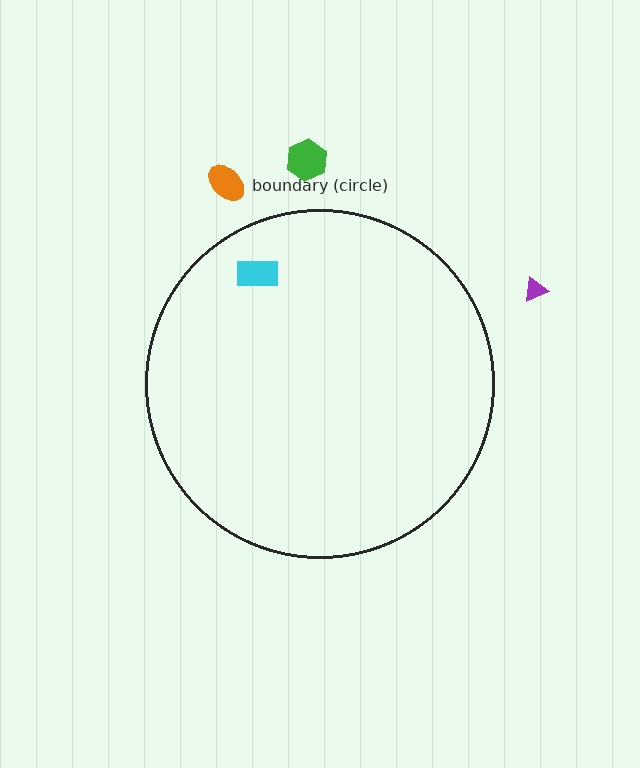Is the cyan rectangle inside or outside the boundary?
Inside.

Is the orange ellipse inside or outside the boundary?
Outside.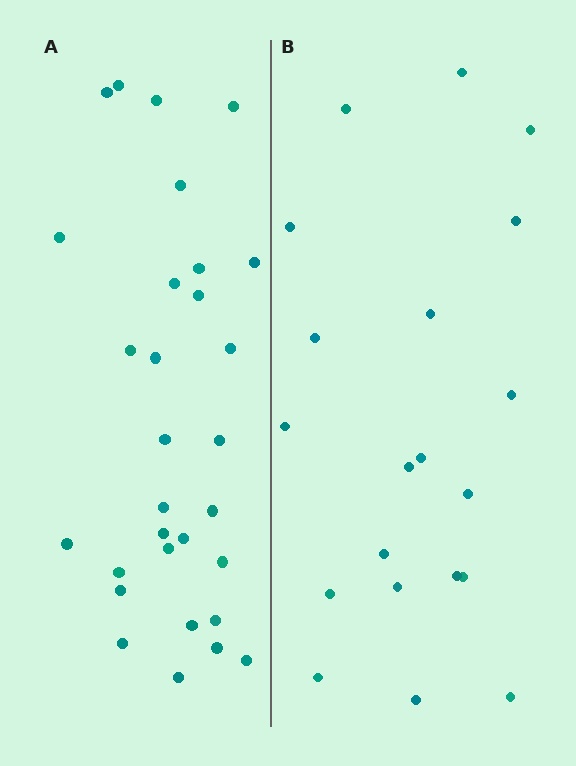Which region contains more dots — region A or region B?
Region A (the left region) has more dots.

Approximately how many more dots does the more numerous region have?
Region A has roughly 10 or so more dots than region B.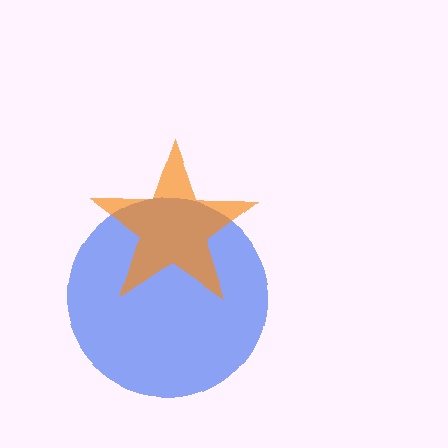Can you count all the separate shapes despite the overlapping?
Yes, there are 2 separate shapes.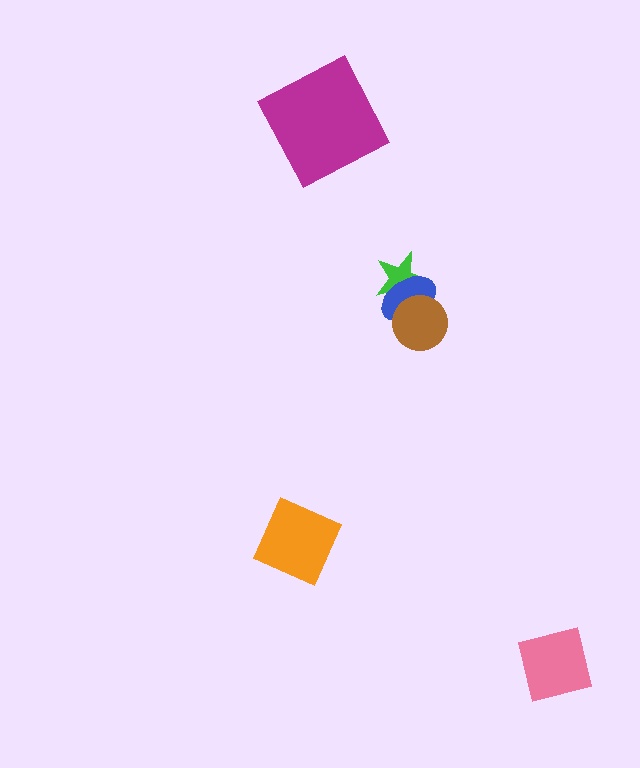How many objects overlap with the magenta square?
0 objects overlap with the magenta square.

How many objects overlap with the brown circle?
2 objects overlap with the brown circle.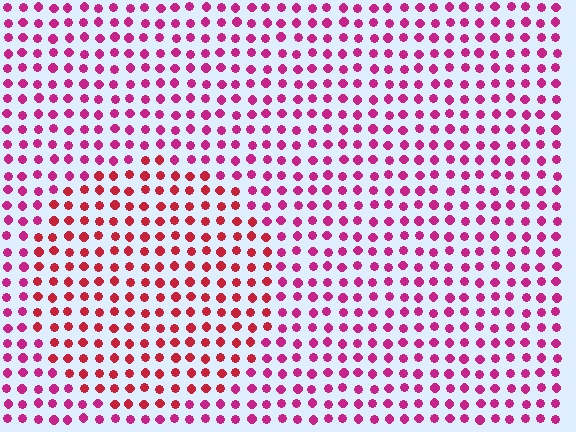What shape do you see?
I see a circle.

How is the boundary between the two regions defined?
The boundary is defined purely by a slight shift in hue (about 29 degrees). Spacing, size, and orientation are identical on both sides.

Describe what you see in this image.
The image is filled with small magenta elements in a uniform arrangement. A circle-shaped region is visible where the elements are tinted to a slightly different hue, forming a subtle color boundary.